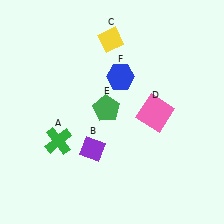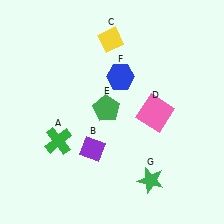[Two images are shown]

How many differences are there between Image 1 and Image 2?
There is 1 difference between the two images.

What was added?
A green star (G) was added in Image 2.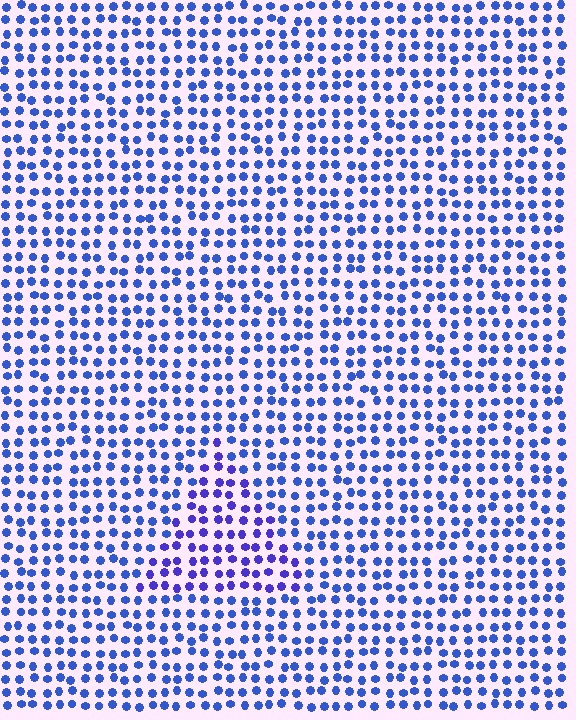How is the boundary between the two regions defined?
The boundary is defined purely by a slight shift in hue (about 23 degrees). Spacing, size, and orientation are identical on both sides.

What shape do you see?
I see a triangle.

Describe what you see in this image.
The image is filled with small blue elements in a uniform arrangement. A triangle-shaped region is visible where the elements are tinted to a slightly different hue, forming a subtle color boundary.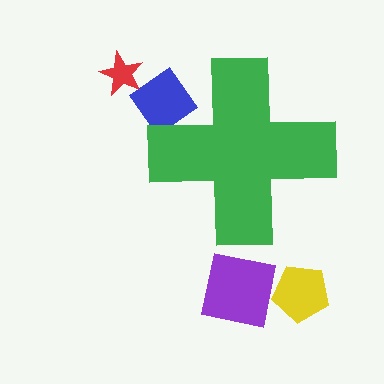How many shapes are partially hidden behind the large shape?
1 shape is partially hidden.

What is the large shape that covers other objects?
A green cross.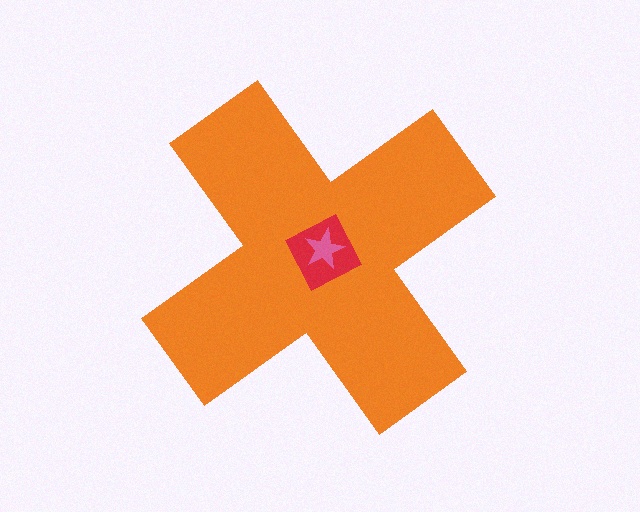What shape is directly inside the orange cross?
The red diamond.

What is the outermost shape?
The orange cross.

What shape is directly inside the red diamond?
The pink star.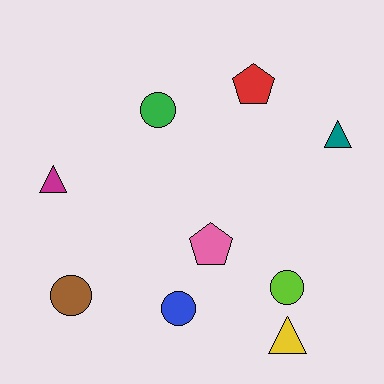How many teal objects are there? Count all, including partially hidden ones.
There is 1 teal object.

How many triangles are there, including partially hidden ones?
There are 3 triangles.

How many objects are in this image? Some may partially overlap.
There are 9 objects.